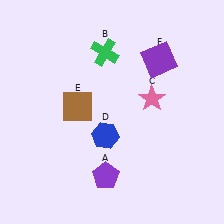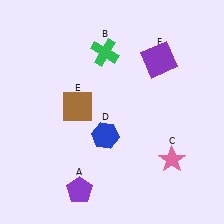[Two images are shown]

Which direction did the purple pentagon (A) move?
The purple pentagon (A) moved left.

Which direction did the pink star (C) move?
The pink star (C) moved down.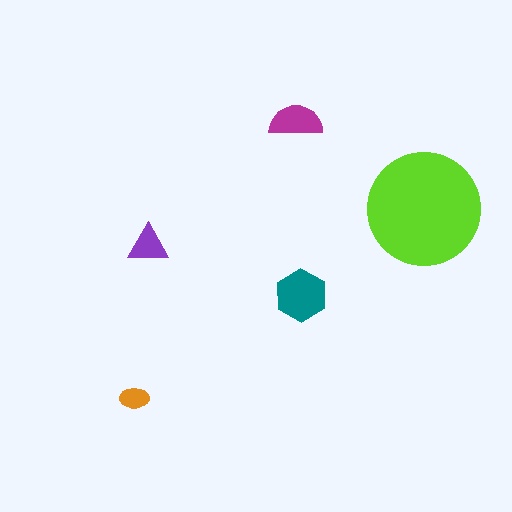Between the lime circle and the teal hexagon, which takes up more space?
The lime circle.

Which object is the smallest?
The orange ellipse.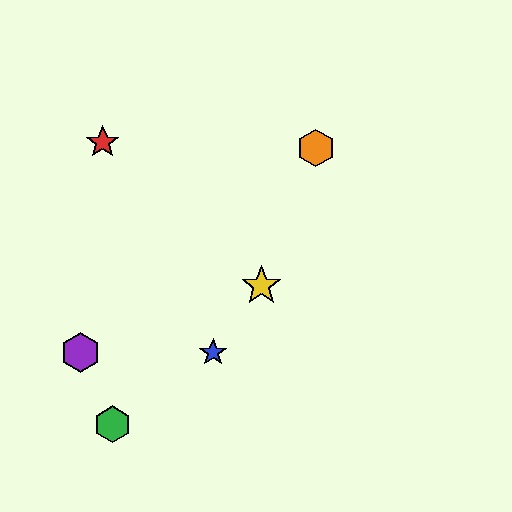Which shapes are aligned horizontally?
The blue star, the purple hexagon are aligned horizontally.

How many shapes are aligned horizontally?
2 shapes (the blue star, the purple hexagon) are aligned horizontally.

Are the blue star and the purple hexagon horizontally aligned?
Yes, both are at y≈352.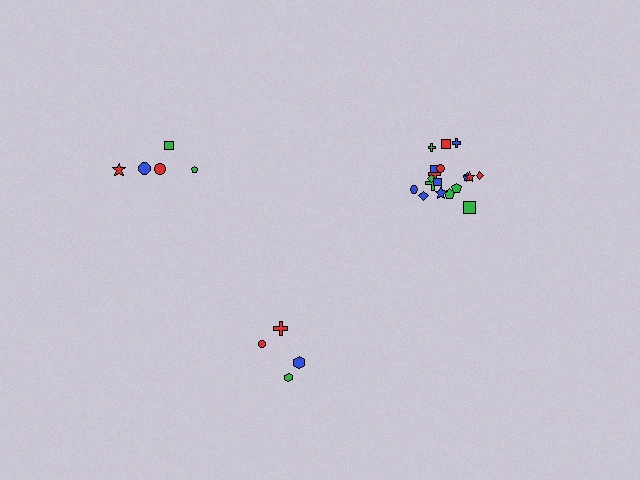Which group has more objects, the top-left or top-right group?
The top-right group.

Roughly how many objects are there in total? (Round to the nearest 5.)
Roughly 25 objects in total.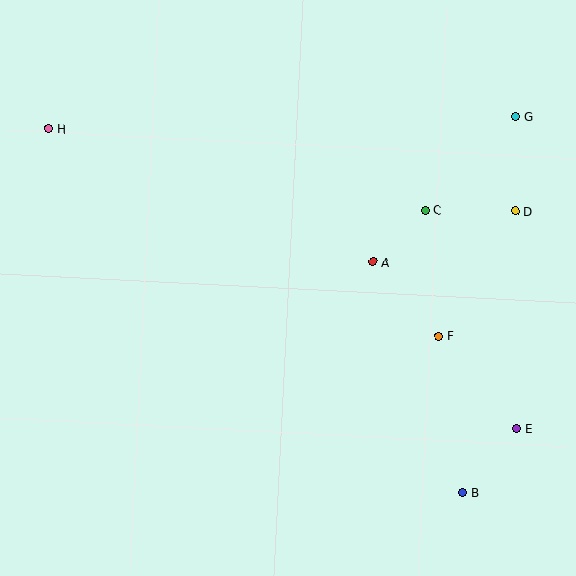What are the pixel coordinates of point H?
Point H is at (48, 129).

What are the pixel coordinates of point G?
Point G is at (516, 116).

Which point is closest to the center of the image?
Point A at (373, 262) is closest to the center.